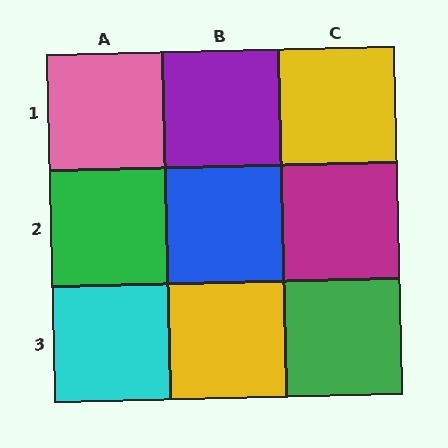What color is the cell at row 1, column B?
Purple.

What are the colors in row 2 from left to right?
Green, blue, magenta.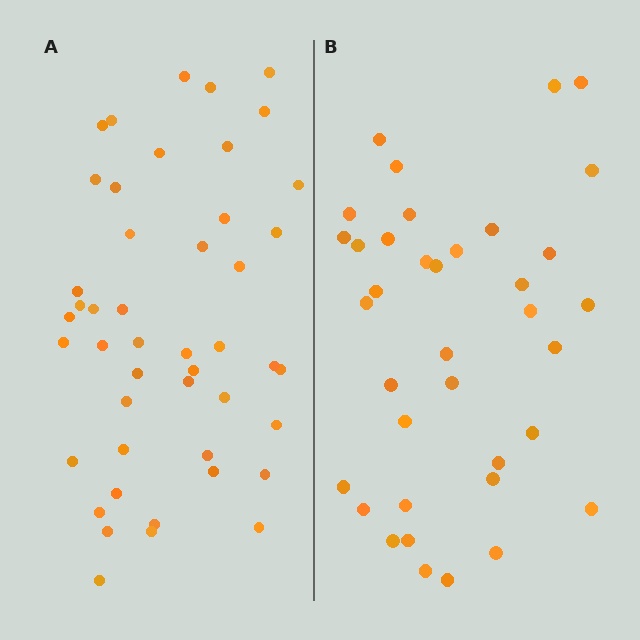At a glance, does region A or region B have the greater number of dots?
Region A (the left region) has more dots.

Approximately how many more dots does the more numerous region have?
Region A has roughly 8 or so more dots than region B.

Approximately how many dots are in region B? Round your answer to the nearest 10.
About 40 dots. (The exact count is 37, which rounds to 40.)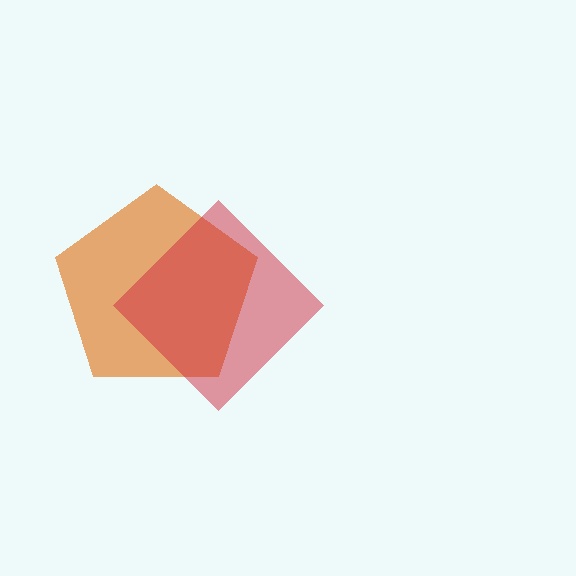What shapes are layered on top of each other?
The layered shapes are: an orange pentagon, a red diamond.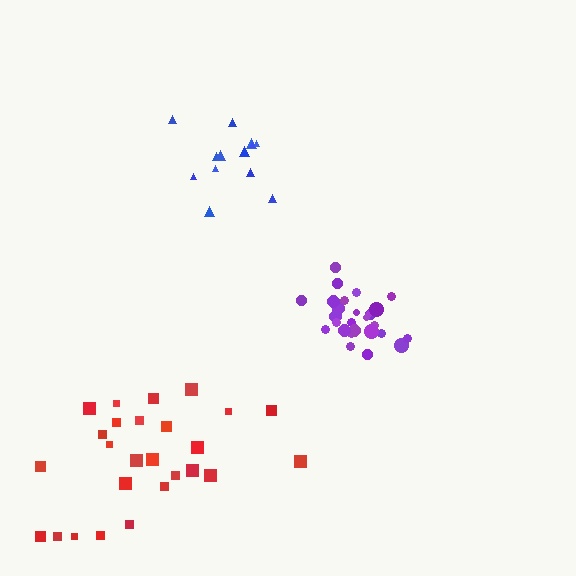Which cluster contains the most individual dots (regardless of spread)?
Purple (27).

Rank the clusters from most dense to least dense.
purple, blue, red.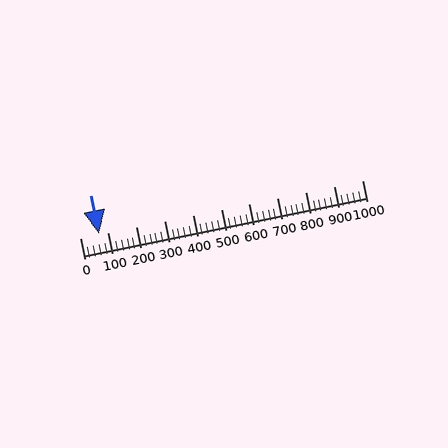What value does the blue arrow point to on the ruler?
The blue arrow points to approximately 66.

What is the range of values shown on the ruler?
The ruler shows values from 0 to 1000.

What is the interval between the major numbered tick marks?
The major tick marks are spaced 100 units apart.